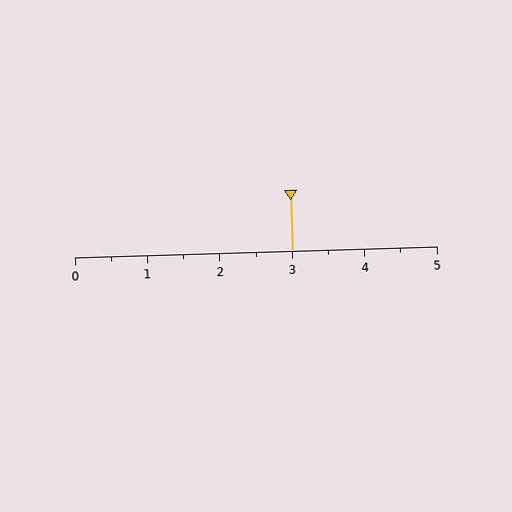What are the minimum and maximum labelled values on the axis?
The axis runs from 0 to 5.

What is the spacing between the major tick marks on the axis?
The major ticks are spaced 1 apart.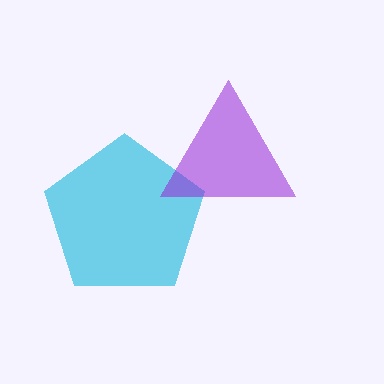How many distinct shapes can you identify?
There are 2 distinct shapes: a cyan pentagon, a purple triangle.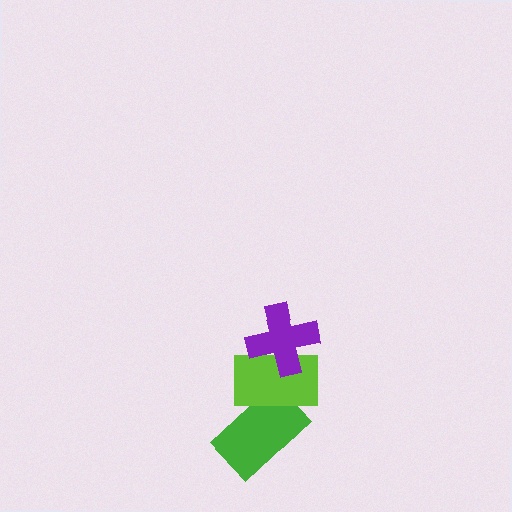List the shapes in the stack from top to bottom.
From top to bottom: the purple cross, the lime rectangle, the green rectangle.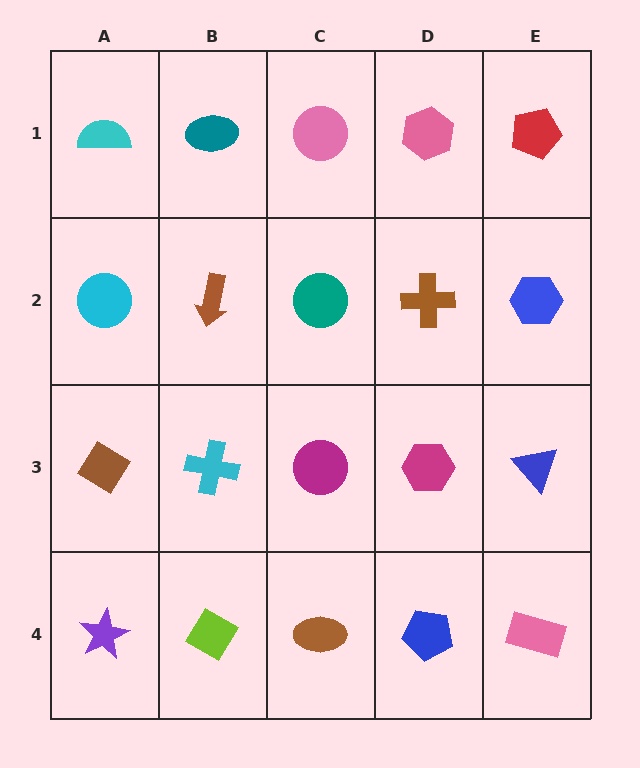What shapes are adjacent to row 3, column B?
A brown arrow (row 2, column B), a lime diamond (row 4, column B), a brown diamond (row 3, column A), a magenta circle (row 3, column C).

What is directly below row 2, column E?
A blue triangle.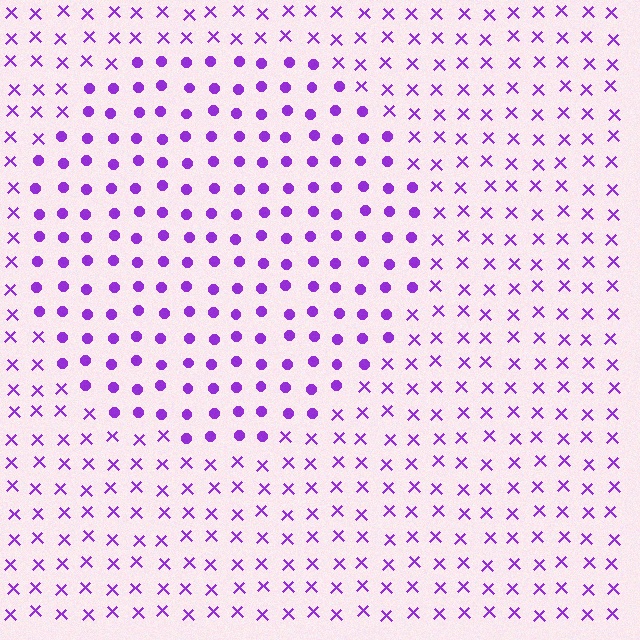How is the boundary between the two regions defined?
The boundary is defined by a change in element shape: circles inside vs. X marks outside. All elements share the same color and spacing.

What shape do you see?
I see a circle.